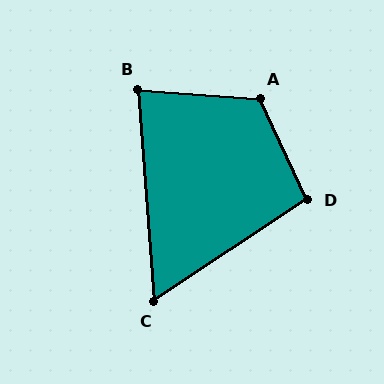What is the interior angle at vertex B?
Approximately 82 degrees (acute).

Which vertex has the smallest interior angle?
C, at approximately 61 degrees.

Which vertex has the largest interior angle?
A, at approximately 119 degrees.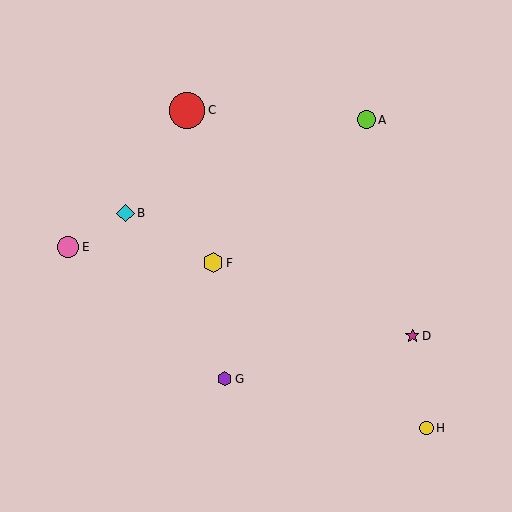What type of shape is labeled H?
Shape H is a yellow circle.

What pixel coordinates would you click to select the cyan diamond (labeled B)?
Click at (125, 213) to select the cyan diamond B.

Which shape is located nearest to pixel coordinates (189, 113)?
The red circle (labeled C) at (187, 110) is nearest to that location.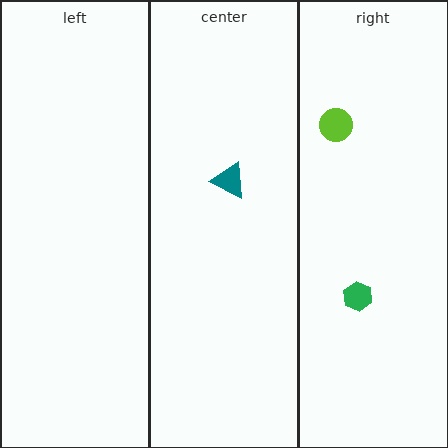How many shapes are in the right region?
2.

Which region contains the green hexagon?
The right region.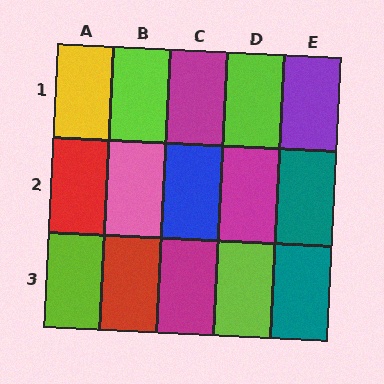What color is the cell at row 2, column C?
Blue.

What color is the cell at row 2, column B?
Pink.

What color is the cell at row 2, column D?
Magenta.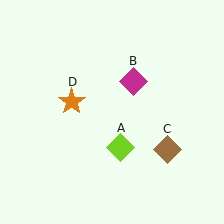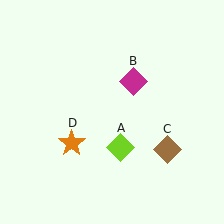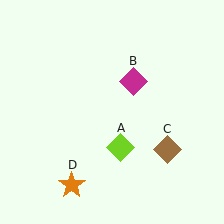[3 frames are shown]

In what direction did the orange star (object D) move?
The orange star (object D) moved down.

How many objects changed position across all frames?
1 object changed position: orange star (object D).